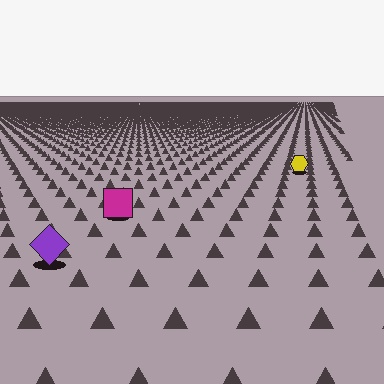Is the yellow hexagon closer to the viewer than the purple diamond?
No. The purple diamond is closer — you can tell from the texture gradient: the ground texture is coarser near it.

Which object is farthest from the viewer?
The yellow hexagon is farthest from the viewer. It appears smaller and the ground texture around it is denser.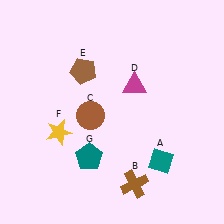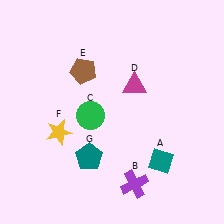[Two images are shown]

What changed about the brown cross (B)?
In Image 1, B is brown. In Image 2, it changed to purple.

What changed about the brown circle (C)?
In Image 1, C is brown. In Image 2, it changed to green.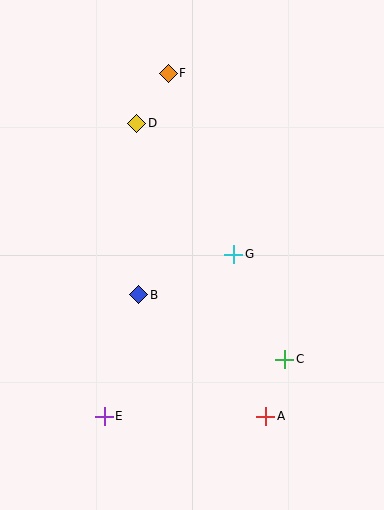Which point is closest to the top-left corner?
Point F is closest to the top-left corner.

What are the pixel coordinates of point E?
Point E is at (104, 416).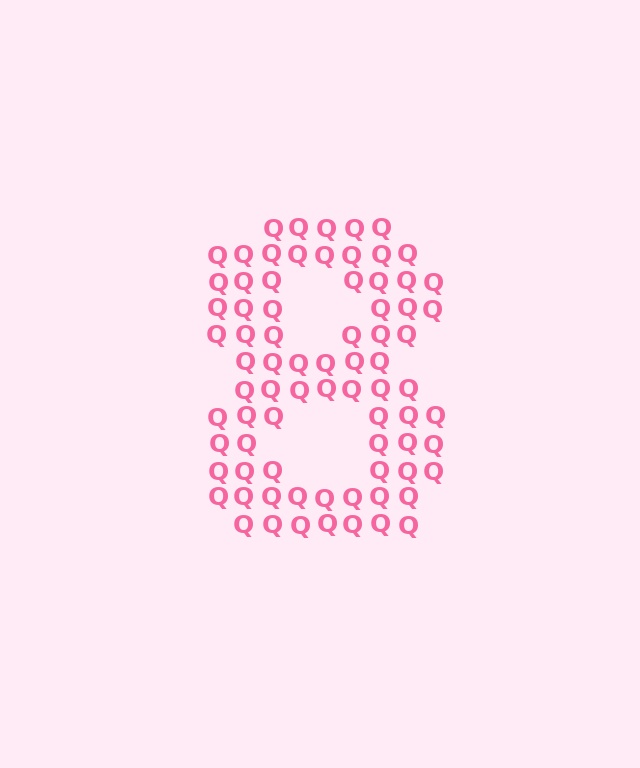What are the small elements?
The small elements are letter Q's.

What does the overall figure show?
The overall figure shows the digit 8.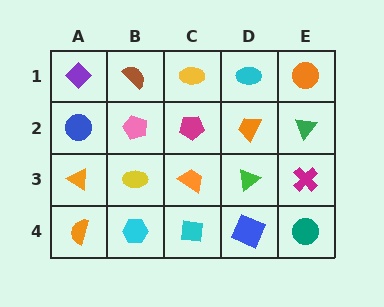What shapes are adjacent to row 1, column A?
A blue circle (row 2, column A), a brown semicircle (row 1, column B).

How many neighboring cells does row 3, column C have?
4.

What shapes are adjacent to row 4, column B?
A yellow ellipse (row 3, column B), an orange semicircle (row 4, column A), a cyan square (row 4, column C).